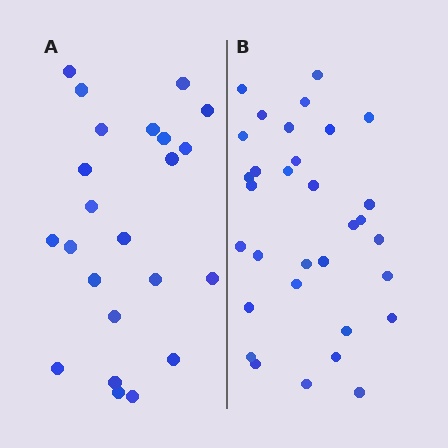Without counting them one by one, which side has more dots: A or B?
Region B (the right region) has more dots.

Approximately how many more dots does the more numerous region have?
Region B has roughly 8 or so more dots than region A.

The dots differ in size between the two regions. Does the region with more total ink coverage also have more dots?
No. Region A has more total ink coverage because its dots are larger, but region B actually contains more individual dots. Total area can be misleading — the number of items is what matters here.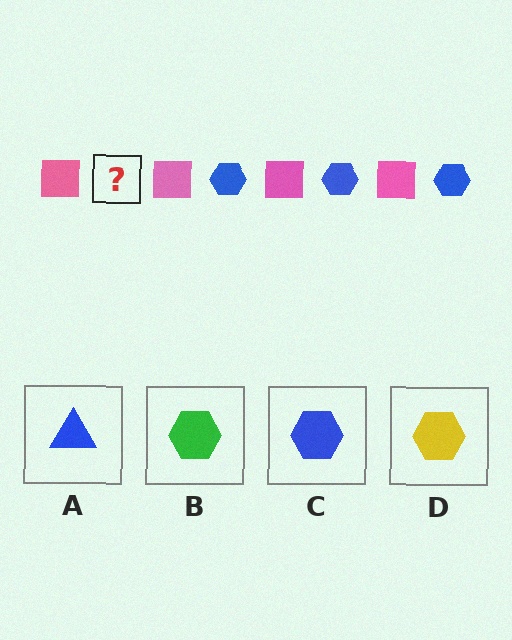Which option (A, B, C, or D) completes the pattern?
C.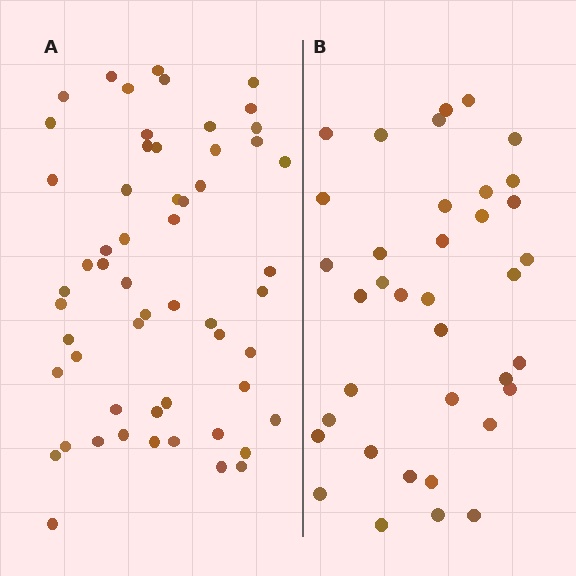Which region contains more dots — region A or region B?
Region A (the left region) has more dots.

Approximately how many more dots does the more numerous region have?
Region A has approximately 20 more dots than region B.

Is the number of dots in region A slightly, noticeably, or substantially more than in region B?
Region A has substantially more. The ratio is roughly 1.5 to 1.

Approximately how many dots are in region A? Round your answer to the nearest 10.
About 60 dots. (The exact count is 56, which rounds to 60.)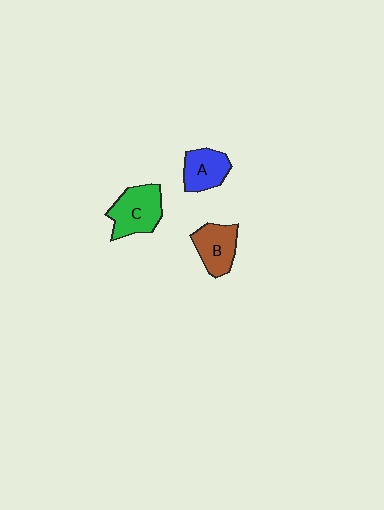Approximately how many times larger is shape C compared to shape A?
Approximately 1.3 times.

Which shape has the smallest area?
Shape A (blue).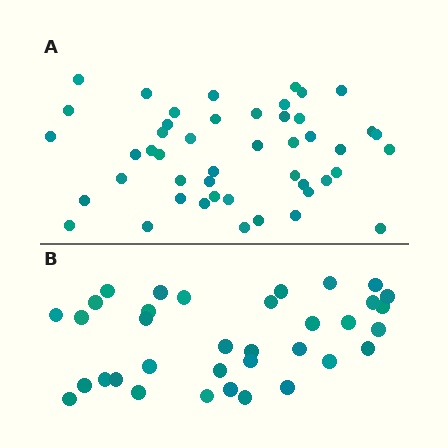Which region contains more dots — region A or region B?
Region A (the top region) has more dots.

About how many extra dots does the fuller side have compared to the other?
Region A has roughly 12 or so more dots than region B.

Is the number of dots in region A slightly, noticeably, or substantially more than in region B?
Region A has noticeably more, but not dramatically so. The ratio is roughly 1.3 to 1.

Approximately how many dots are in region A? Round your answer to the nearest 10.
About 50 dots. (The exact count is 47, which rounds to 50.)